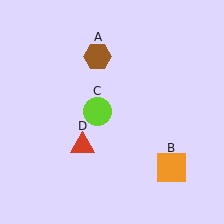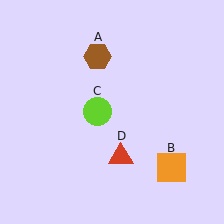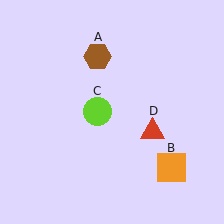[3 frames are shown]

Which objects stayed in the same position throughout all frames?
Brown hexagon (object A) and orange square (object B) and lime circle (object C) remained stationary.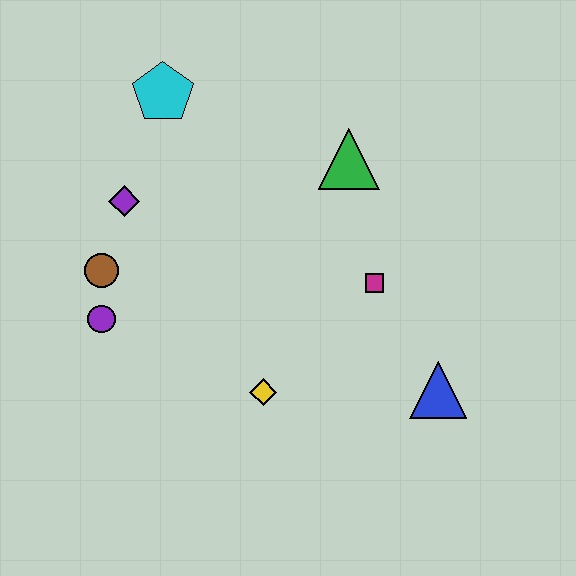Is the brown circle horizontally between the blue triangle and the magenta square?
No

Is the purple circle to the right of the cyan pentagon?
No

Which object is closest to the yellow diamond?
The magenta square is closest to the yellow diamond.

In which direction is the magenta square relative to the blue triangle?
The magenta square is above the blue triangle.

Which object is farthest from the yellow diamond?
The cyan pentagon is farthest from the yellow diamond.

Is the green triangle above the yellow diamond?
Yes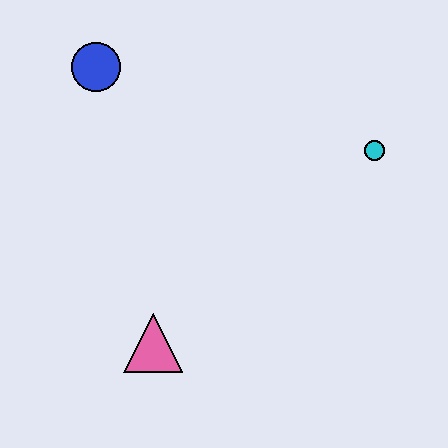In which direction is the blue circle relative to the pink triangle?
The blue circle is above the pink triangle.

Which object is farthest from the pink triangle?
The cyan circle is farthest from the pink triangle.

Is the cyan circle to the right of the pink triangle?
Yes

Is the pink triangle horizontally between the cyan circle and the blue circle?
Yes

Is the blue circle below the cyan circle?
No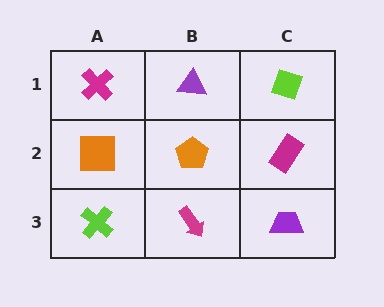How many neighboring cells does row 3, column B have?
3.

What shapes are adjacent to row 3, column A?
An orange square (row 2, column A), a magenta arrow (row 3, column B).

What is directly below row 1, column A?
An orange square.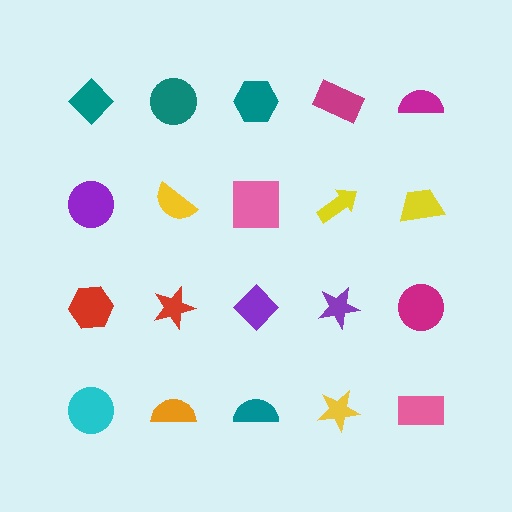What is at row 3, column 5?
A magenta circle.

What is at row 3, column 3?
A purple diamond.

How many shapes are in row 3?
5 shapes.